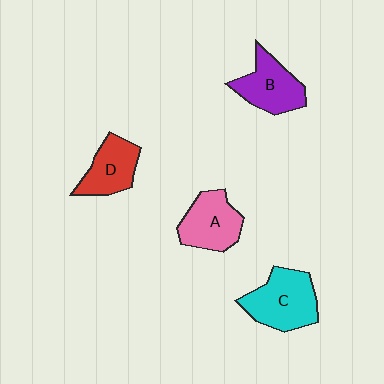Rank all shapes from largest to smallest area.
From largest to smallest: C (cyan), A (pink), B (purple), D (red).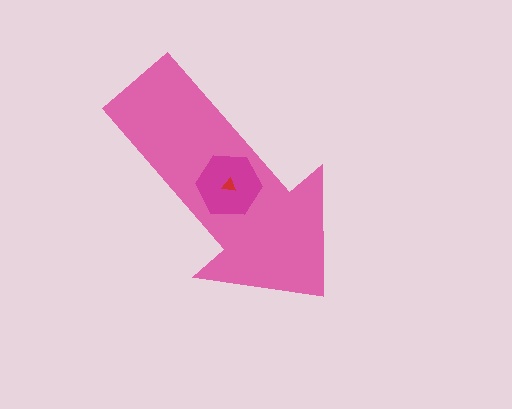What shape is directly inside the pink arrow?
The magenta hexagon.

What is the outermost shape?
The pink arrow.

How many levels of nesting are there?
3.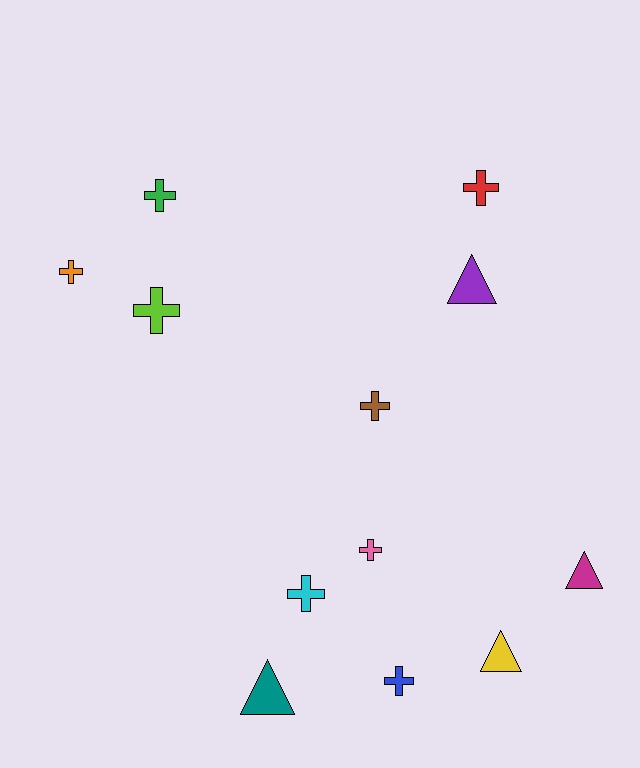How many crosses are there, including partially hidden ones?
There are 8 crosses.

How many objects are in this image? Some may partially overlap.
There are 12 objects.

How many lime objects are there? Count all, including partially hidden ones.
There is 1 lime object.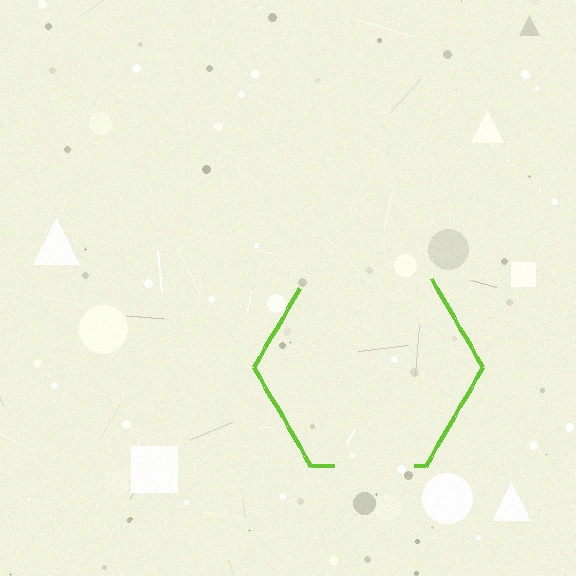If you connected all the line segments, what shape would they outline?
They would outline a hexagon.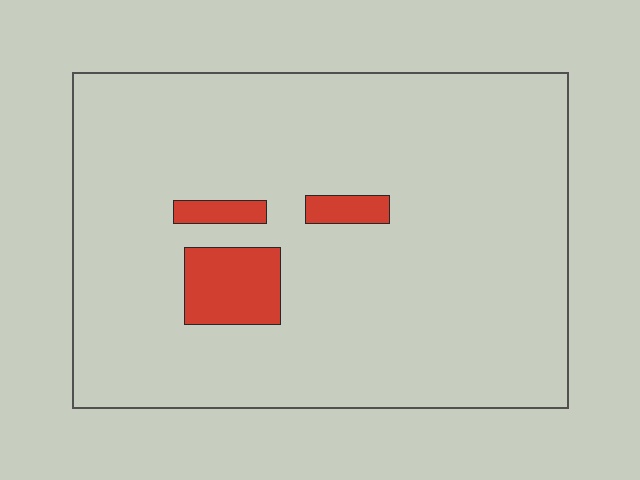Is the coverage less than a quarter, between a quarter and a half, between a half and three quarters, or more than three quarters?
Less than a quarter.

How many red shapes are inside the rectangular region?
3.